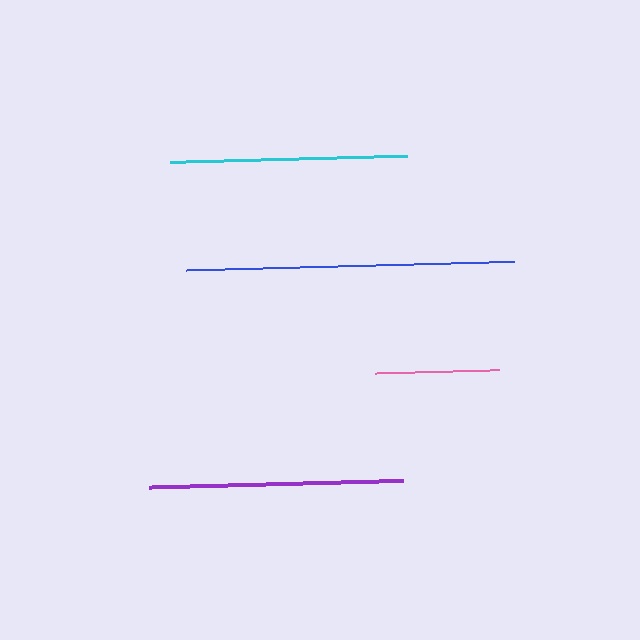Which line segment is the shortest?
The pink line is the shortest at approximately 124 pixels.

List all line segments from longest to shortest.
From longest to shortest: blue, purple, cyan, pink.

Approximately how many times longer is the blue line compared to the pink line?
The blue line is approximately 2.6 times the length of the pink line.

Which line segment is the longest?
The blue line is the longest at approximately 328 pixels.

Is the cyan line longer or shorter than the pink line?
The cyan line is longer than the pink line.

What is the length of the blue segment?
The blue segment is approximately 328 pixels long.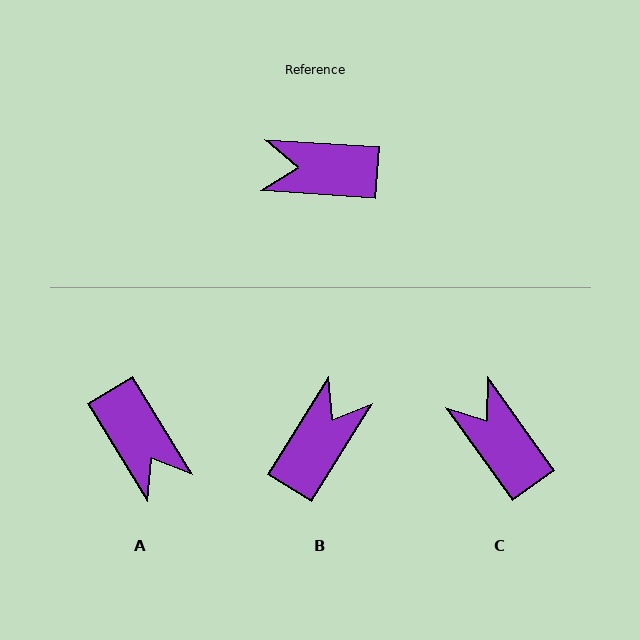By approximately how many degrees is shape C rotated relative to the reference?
Approximately 50 degrees clockwise.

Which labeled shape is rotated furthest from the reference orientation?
A, about 125 degrees away.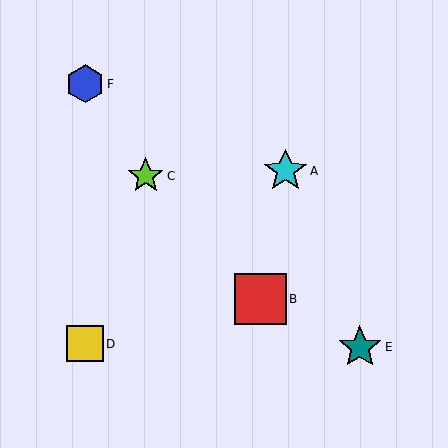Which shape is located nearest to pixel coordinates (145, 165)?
The lime star (labeled C) at (146, 176) is nearest to that location.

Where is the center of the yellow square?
The center of the yellow square is at (85, 344).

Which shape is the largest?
The red square (labeled B) is the largest.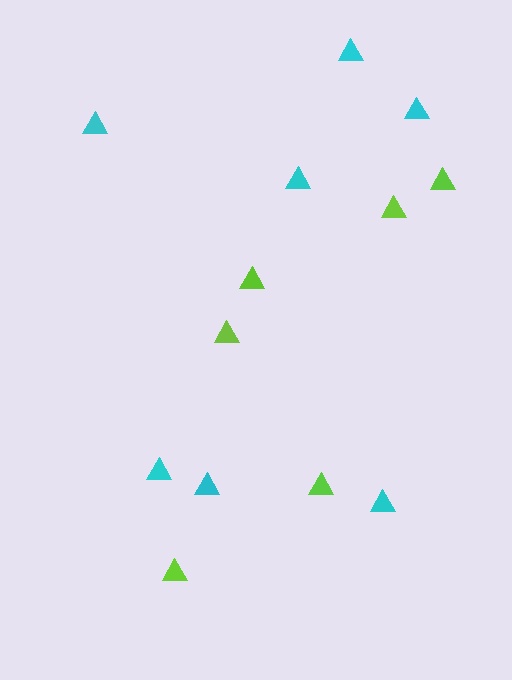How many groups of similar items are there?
There are 2 groups: one group of lime triangles (6) and one group of cyan triangles (7).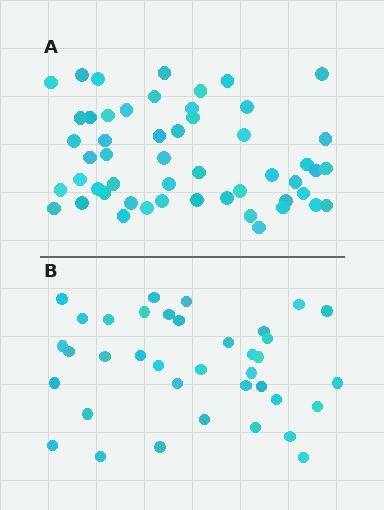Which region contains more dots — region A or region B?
Region A (the top region) has more dots.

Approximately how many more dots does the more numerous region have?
Region A has approximately 15 more dots than region B.